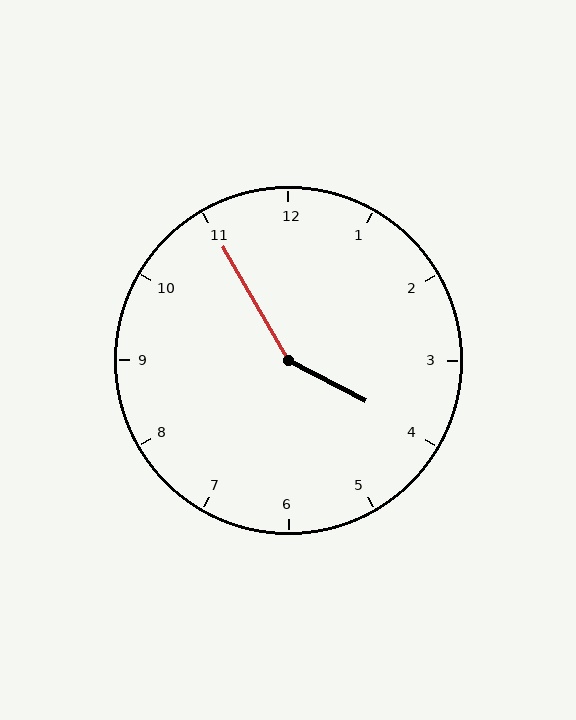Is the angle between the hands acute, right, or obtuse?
It is obtuse.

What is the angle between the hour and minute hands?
Approximately 148 degrees.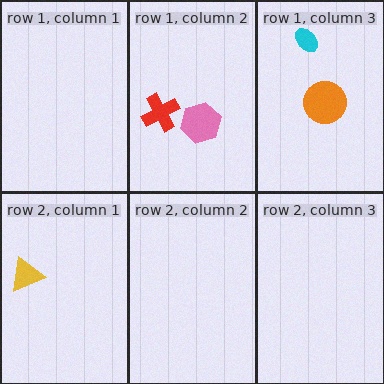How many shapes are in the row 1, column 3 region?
2.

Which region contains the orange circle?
The row 1, column 3 region.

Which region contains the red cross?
The row 1, column 2 region.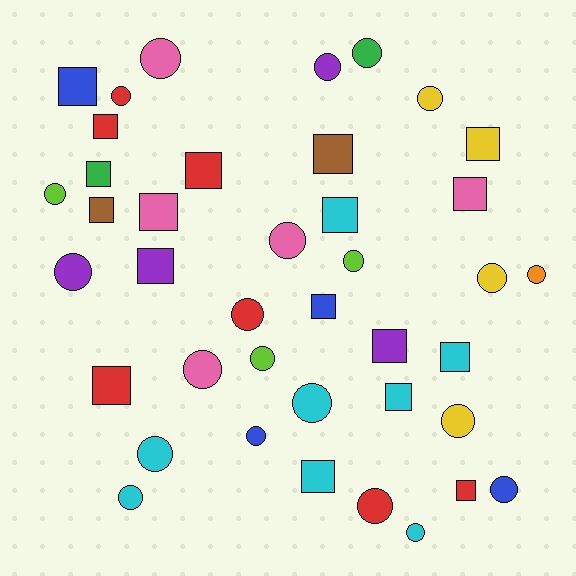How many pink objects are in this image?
There are 5 pink objects.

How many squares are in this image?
There are 18 squares.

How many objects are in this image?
There are 40 objects.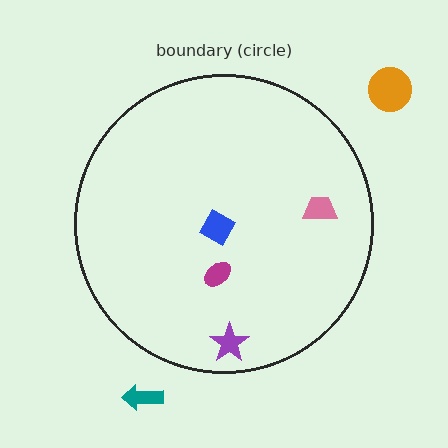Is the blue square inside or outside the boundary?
Inside.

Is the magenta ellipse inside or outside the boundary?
Inside.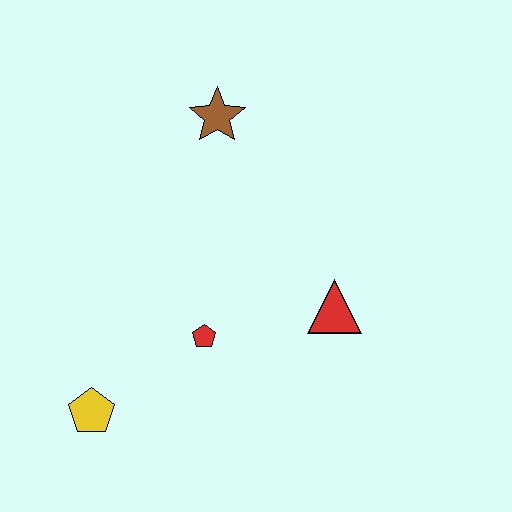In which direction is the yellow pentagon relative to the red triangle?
The yellow pentagon is to the left of the red triangle.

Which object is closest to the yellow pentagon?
The red pentagon is closest to the yellow pentagon.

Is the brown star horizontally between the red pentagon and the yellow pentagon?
No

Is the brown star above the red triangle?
Yes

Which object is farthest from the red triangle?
The yellow pentagon is farthest from the red triangle.